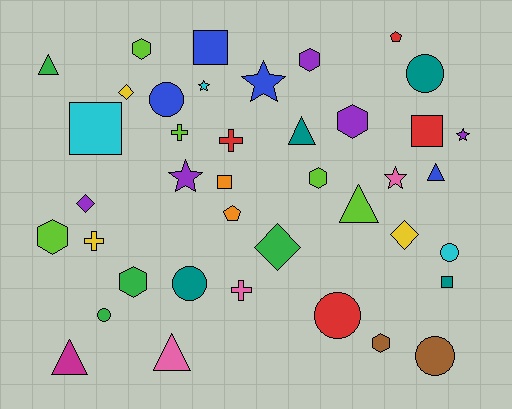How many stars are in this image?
There are 5 stars.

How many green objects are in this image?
There are 4 green objects.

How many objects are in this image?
There are 40 objects.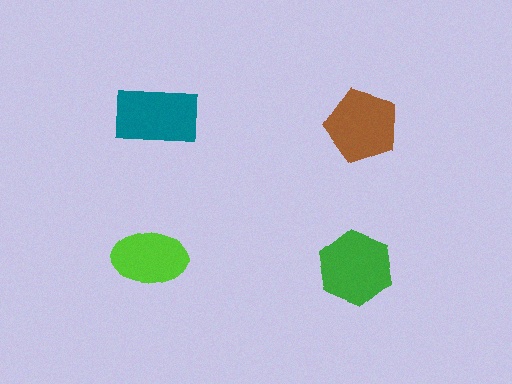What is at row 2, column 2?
A green hexagon.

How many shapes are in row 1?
2 shapes.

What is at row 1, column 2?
A brown pentagon.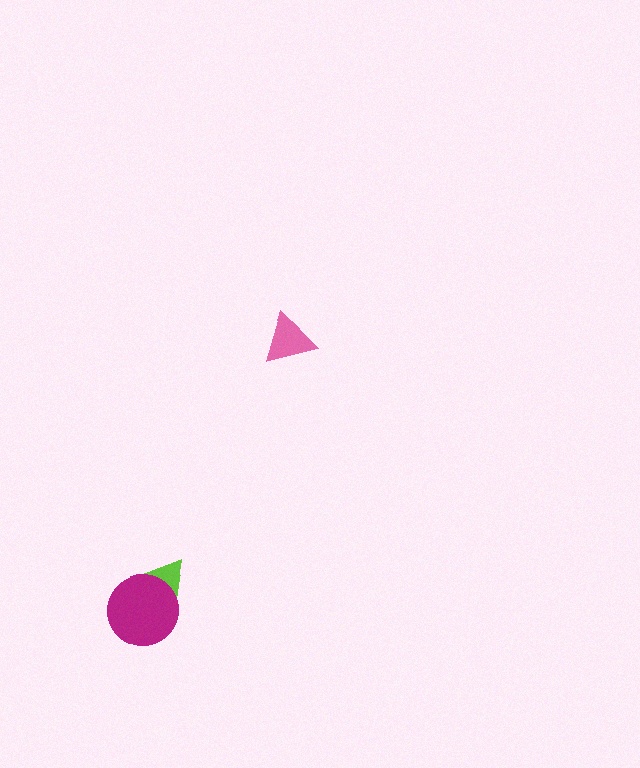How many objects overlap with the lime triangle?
1 object overlaps with the lime triangle.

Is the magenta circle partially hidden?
No, no other shape covers it.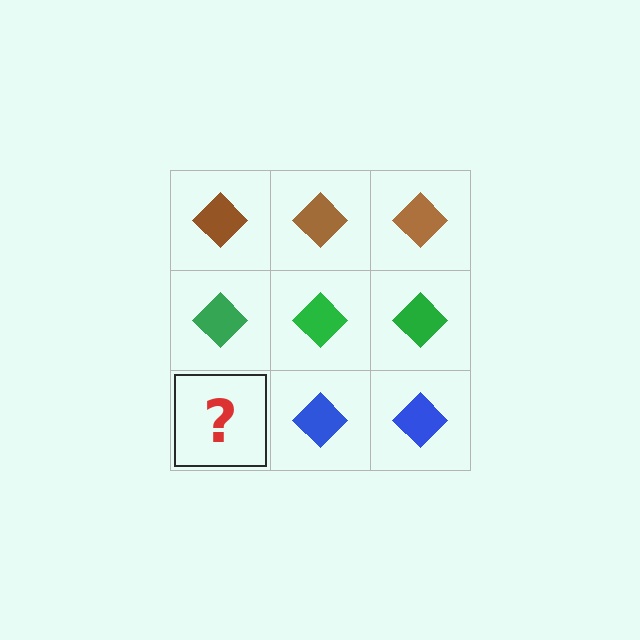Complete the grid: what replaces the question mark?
The question mark should be replaced with a blue diamond.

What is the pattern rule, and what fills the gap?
The rule is that each row has a consistent color. The gap should be filled with a blue diamond.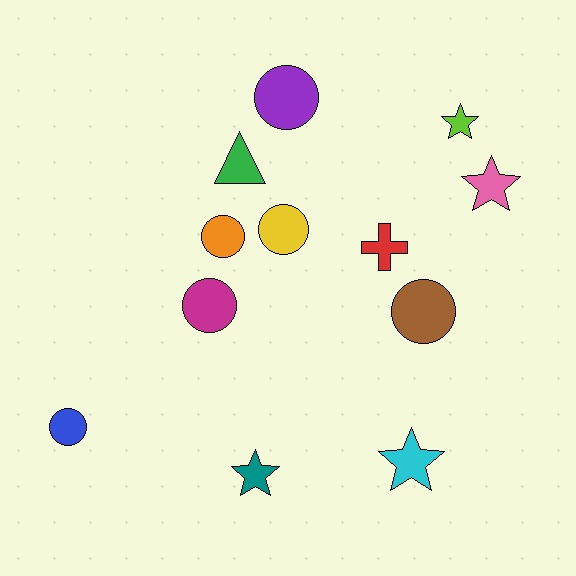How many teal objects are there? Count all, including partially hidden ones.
There is 1 teal object.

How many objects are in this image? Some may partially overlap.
There are 12 objects.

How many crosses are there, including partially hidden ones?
There is 1 cross.